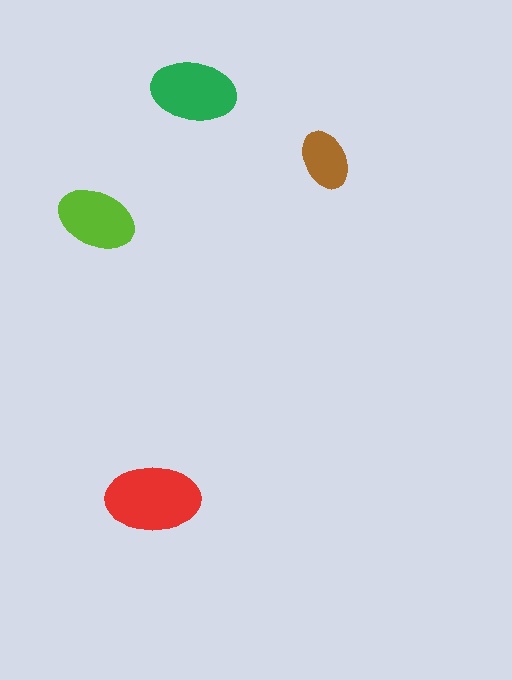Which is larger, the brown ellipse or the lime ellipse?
The lime one.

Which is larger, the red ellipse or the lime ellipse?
The red one.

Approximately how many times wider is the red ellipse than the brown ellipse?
About 1.5 times wider.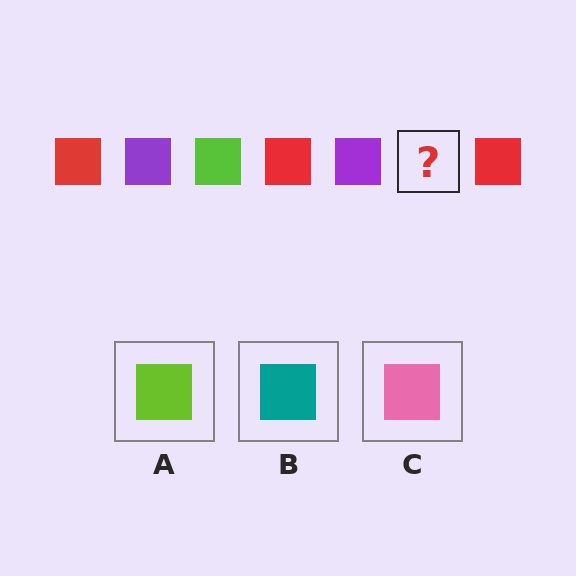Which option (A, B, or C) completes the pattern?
A.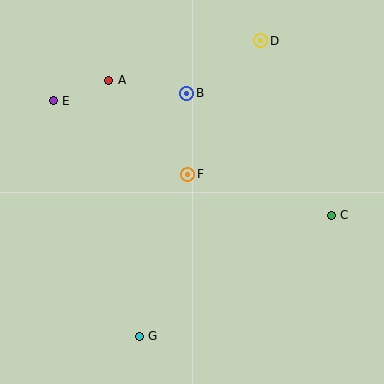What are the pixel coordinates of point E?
Point E is at (53, 101).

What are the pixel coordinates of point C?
Point C is at (331, 215).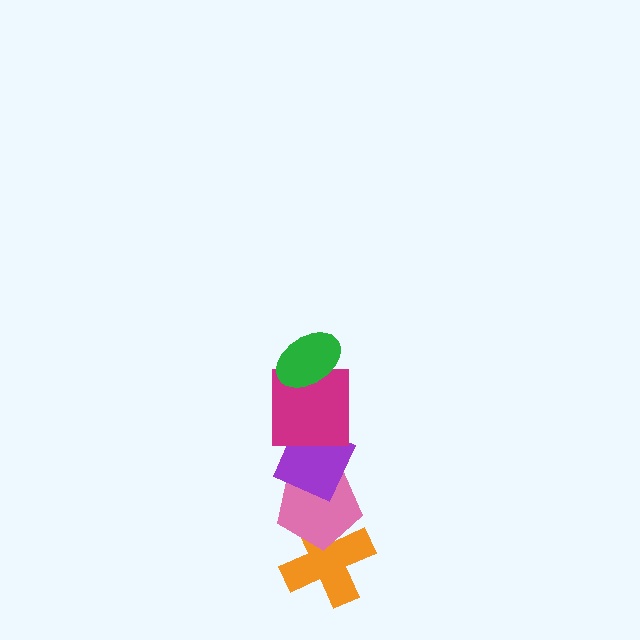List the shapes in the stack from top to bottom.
From top to bottom: the green ellipse, the magenta square, the purple diamond, the pink pentagon, the orange cross.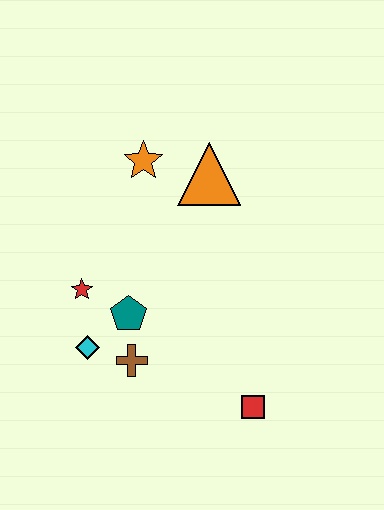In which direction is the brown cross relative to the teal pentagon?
The brown cross is below the teal pentagon.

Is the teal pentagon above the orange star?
No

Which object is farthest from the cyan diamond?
The orange triangle is farthest from the cyan diamond.